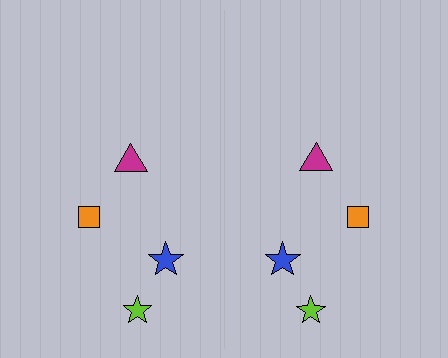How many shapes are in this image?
There are 8 shapes in this image.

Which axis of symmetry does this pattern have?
The pattern has a vertical axis of symmetry running through the center of the image.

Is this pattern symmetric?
Yes, this pattern has bilateral (reflection) symmetry.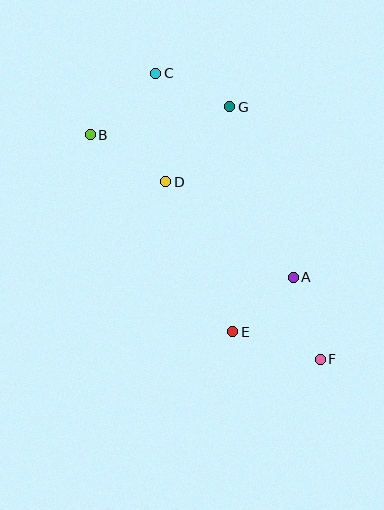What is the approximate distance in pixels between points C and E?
The distance between C and E is approximately 270 pixels.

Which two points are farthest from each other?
Points C and F are farthest from each other.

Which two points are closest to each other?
Points A and E are closest to each other.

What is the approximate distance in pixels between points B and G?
The distance between B and G is approximately 143 pixels.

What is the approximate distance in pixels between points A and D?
The distance between A and D is approximately 160 pixels.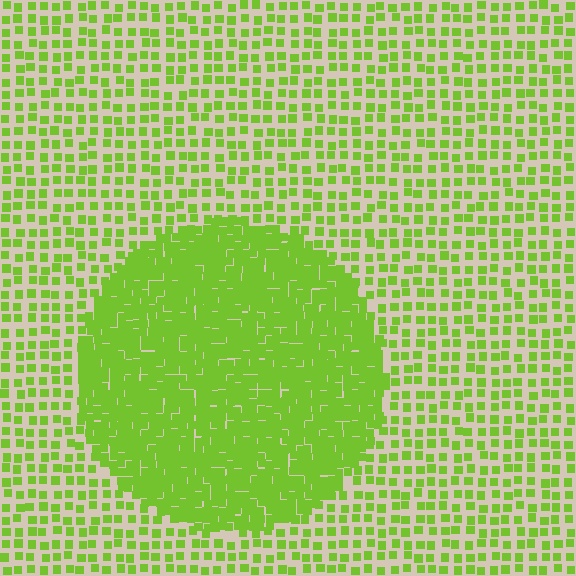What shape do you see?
I see a circle.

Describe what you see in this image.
The image contains small lime elements arranged at two different densities. A circle-shaped region is visible where the elements are more densely packed than the surrounding area.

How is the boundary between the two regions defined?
The boundary is defined by a change in element density (approximately 2.6x ratio). All elements are the same color, size, and shape.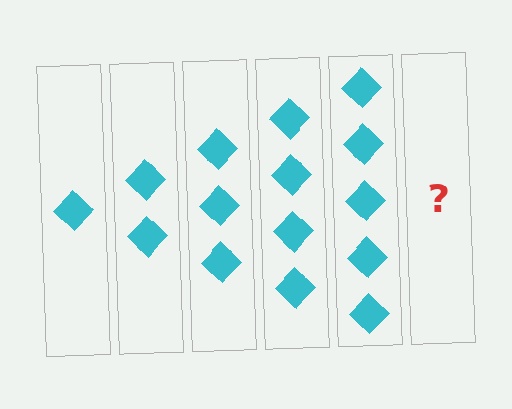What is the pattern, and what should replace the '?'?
The pattern is that each step adds one more diamond. The '?' should be 6 diamonds.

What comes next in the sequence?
The next element should be 6 diamonds.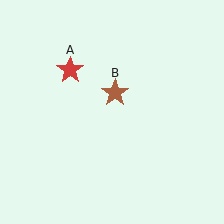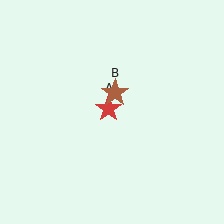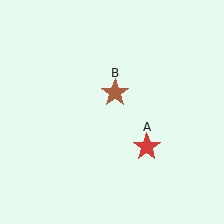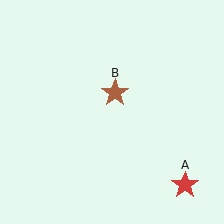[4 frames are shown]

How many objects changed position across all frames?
1 object changed position: red star (object A).